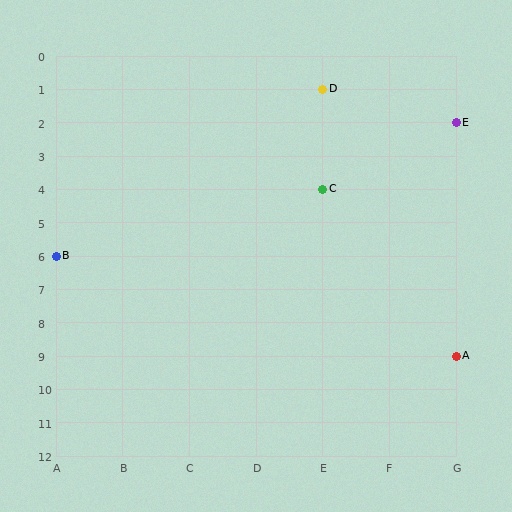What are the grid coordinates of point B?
Point B is at grid coordinates (A, 6).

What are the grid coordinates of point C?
Point C is at grid coordinates (E, 4).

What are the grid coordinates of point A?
Point A is at grid coordinates (G, 9).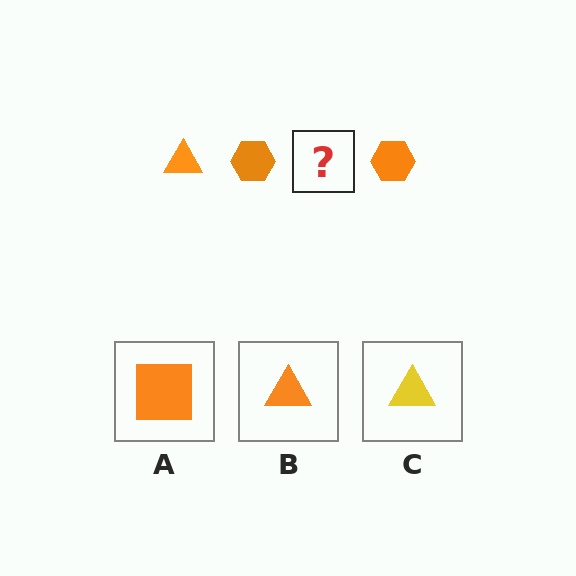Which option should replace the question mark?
Option B.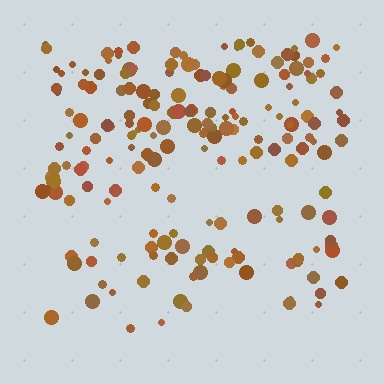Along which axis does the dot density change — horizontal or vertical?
Vertical.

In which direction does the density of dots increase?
From bottom to top, with the top side densest.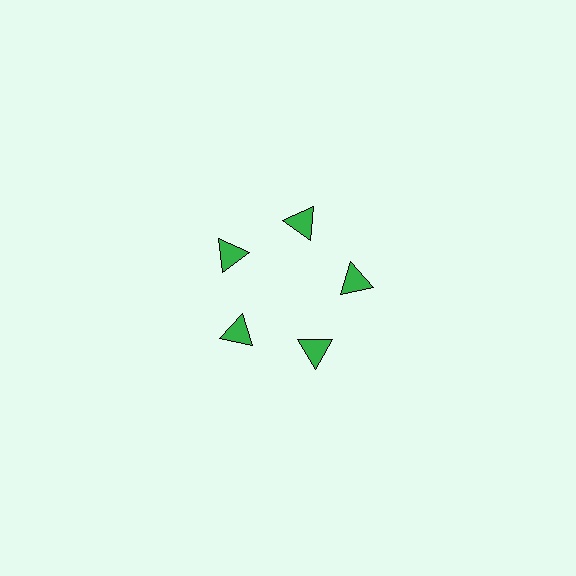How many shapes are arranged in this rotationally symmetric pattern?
There are 5 shapes, arranged in 5 groups of 1.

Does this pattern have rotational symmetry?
Yes, this pattern has 5-fold rotational symmetry. It looks the same after rotating 72 degrees around the center.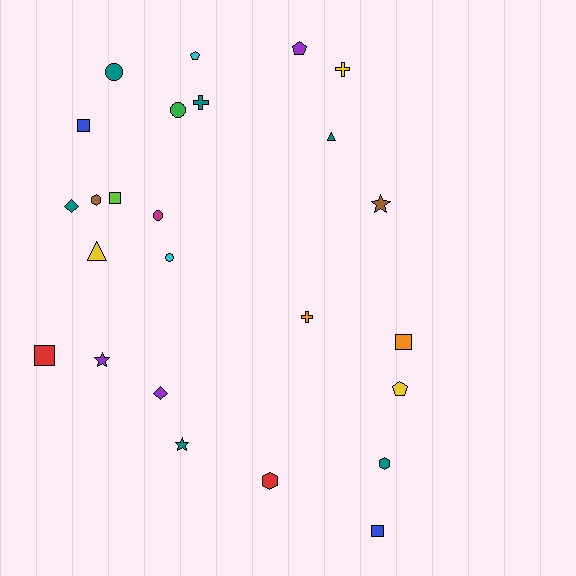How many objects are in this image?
There are 25 objects.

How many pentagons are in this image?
There are 3 pentagons.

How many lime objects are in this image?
There is 1 lime object.